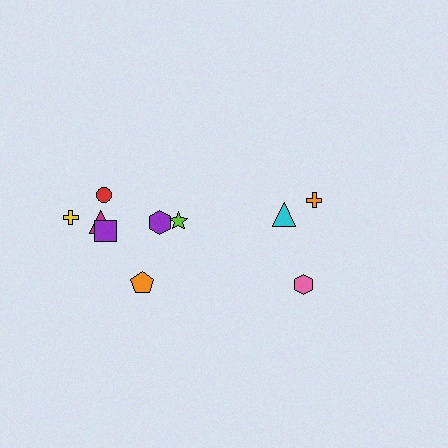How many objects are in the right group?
There are 3 objects.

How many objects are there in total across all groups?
There are 10 objects.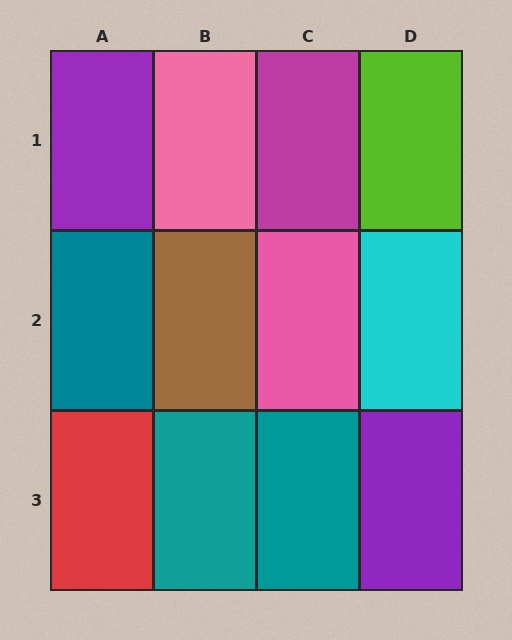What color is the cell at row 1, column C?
Magenta.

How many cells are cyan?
1 cell is cyan.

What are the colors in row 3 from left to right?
Red, teal, teal, purple.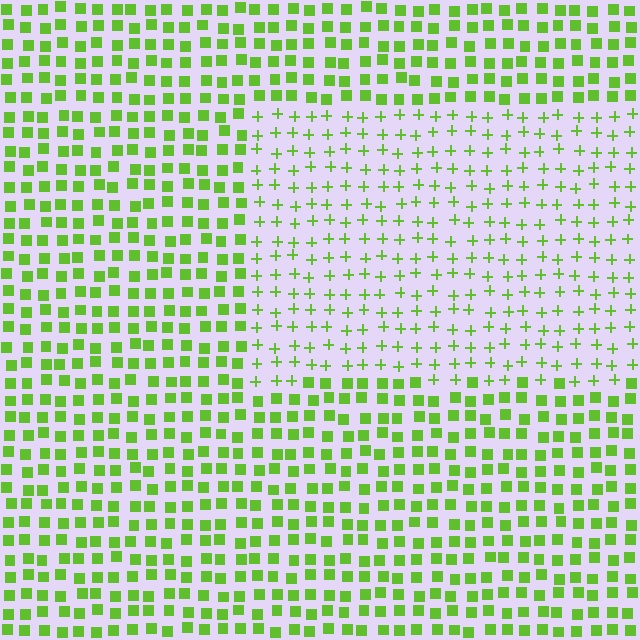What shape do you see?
I see a rectangle.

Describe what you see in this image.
The image is filled with small lime elements arranged in a uniform grid. A rectangle-shaped region contains plus signs, while the surrounding area contains squares. The boundary is defined purely by the change in element shape.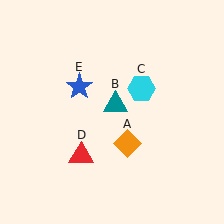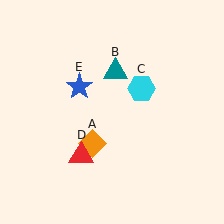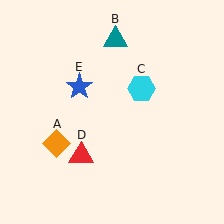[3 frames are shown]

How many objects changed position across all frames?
2 objects changed position: orange diamond (object A), teal triangle (object B).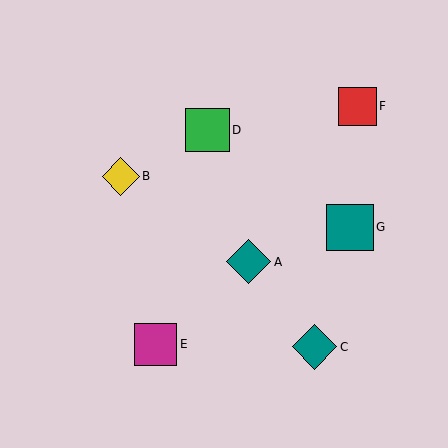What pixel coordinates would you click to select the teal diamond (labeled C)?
Click at (315, 347) to select the teal diamond C.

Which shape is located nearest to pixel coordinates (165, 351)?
The magenta square (labeled E) at (156, 344) is nearest to that location.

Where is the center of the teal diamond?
The center of the teal diamond is at (249, 262).